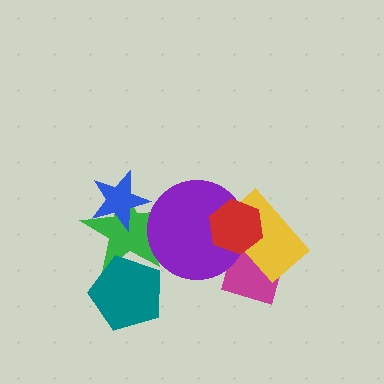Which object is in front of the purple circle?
The red hexagon is in front of the purple circle.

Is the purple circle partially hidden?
Yes, it is partially covered by another shape.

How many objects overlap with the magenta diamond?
3 objects overlap with the magenta diamond.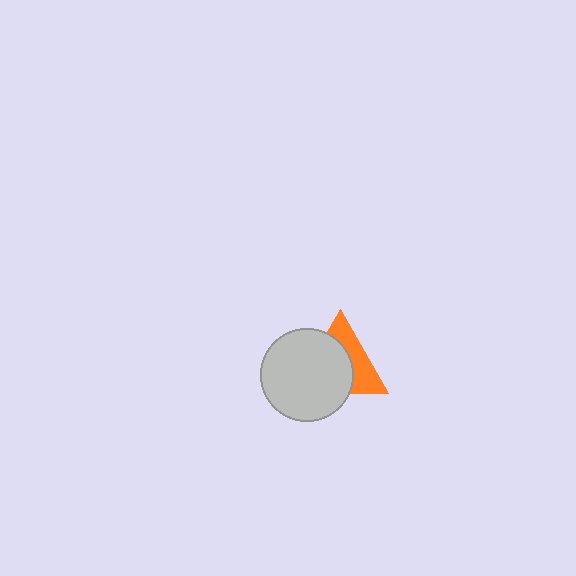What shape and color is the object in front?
The object in front is a light gray circle.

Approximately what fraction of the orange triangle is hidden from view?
Roughly 58% of the orange triangle is hidden behind the light gray circle.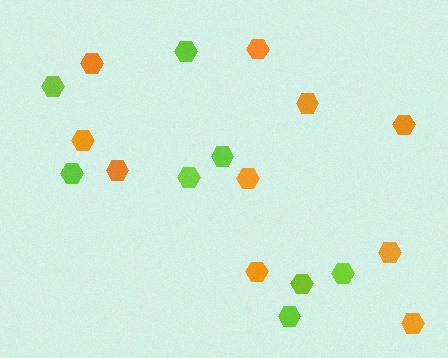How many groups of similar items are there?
There are 2 groups: one group of orange hexagons (10) and one group of lime hexagons (8).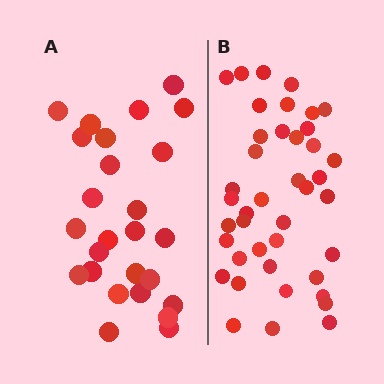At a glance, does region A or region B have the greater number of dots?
Region B (the right region) has more dots.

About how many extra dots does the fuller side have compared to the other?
Region B has approximately 15 more dots than region A.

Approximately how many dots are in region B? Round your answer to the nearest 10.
About 40 dots. (The exact count is 41, which rounds to 40.)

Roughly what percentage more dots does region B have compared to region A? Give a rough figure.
About 60% more.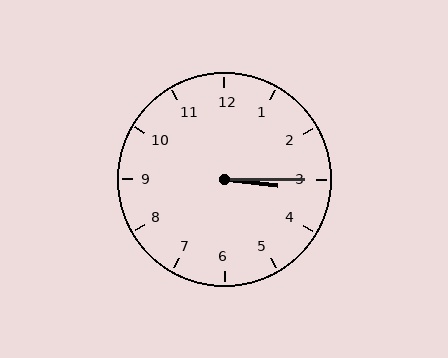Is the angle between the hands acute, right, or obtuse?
It is acute.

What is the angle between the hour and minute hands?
Approximately 8 degrees.